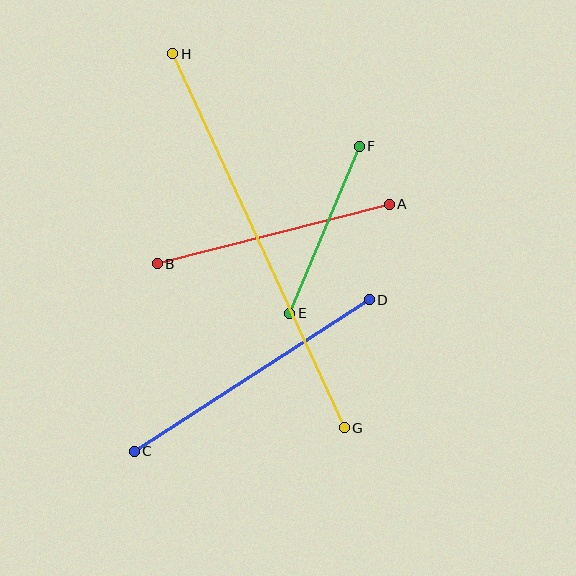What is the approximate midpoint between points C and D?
The midpoint is at approximately (252, 376) pixels.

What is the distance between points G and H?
The distance is approximately 411 pixels.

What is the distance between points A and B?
The distance is approximately 239 pixels.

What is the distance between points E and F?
The distance is approximately 181 pixels.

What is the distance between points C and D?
The distance is approximately 279 pixels.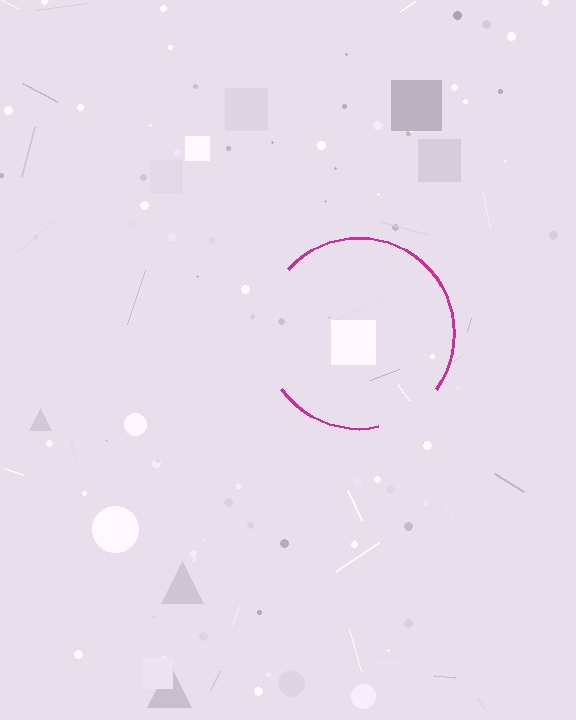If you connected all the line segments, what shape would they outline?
They would outline a circle.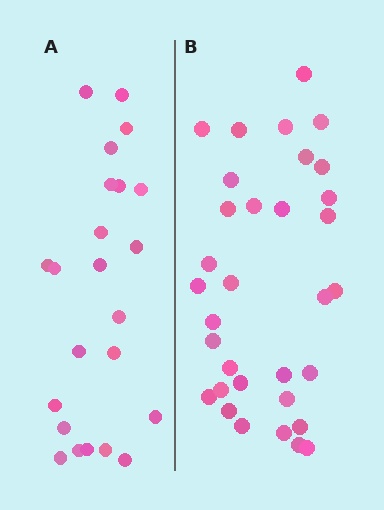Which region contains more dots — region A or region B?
Region B (the right region) has more dots.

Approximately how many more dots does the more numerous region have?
Region B has roughly 10 or so more dots than region A.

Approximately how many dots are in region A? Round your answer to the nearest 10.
About 20 dots. (The exact count is 23, which rounds to 20.)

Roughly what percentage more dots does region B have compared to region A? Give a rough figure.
About 45% more.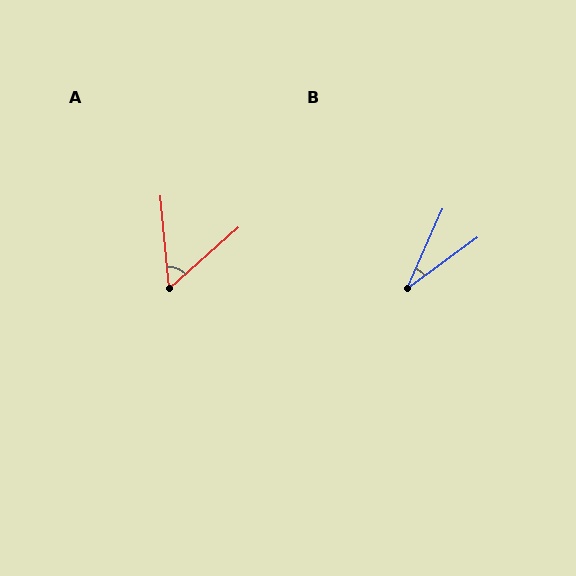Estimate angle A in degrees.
Approximately 54 degrees.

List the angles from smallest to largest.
B (29°), A (54°).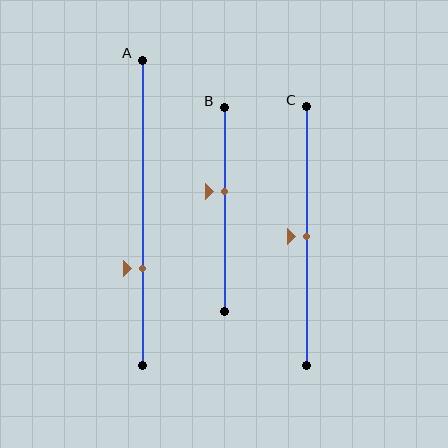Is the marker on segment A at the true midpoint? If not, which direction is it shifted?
No, the marker on segment A is shifted downward by about 18% of the segment length.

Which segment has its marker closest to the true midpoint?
Segment C has its marker closest to the true midpoint.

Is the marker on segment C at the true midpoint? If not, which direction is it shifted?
Yes, the marker on segment C is at the true midpoint.